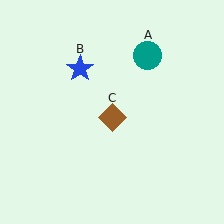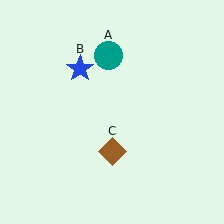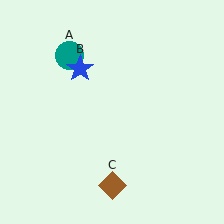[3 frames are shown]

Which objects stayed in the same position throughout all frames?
Blue star (object B) remained stationary.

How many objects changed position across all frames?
2 objects changed position: teal circle (object A), brown diamond (object C).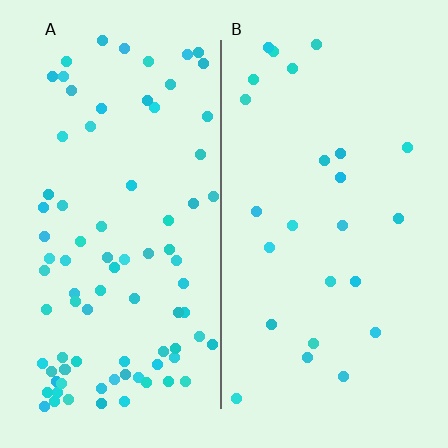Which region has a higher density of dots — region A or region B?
A (the left).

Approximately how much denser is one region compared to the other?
Approximately 3.4× — region A over region B.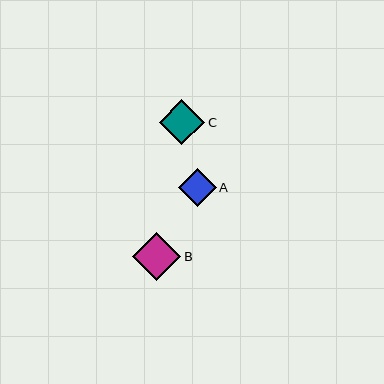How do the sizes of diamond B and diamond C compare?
Diamond B and diamond C are approximately the same size.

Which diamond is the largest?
Diamond B is the largest with a size of approximately 48 pixels.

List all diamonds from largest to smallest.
From largest to smallest: B, C, A.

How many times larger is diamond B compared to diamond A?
Diamond B is approximately 1.3 times the size of diamond A.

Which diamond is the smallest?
Diamond A is the smallest with a size of approximately 38 pixels.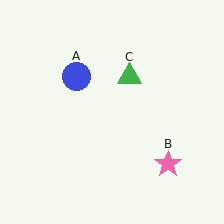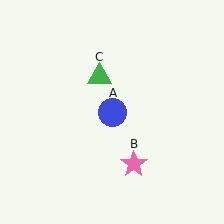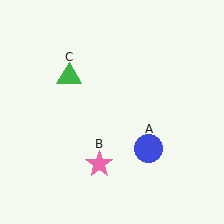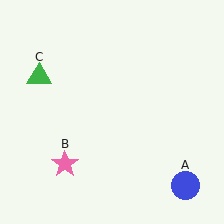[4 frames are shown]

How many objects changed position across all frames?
3 objects changed position: blue circle (object A), pink star (object B), green triangle (object C).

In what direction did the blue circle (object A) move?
The blue circle (object A) moved down and to the right.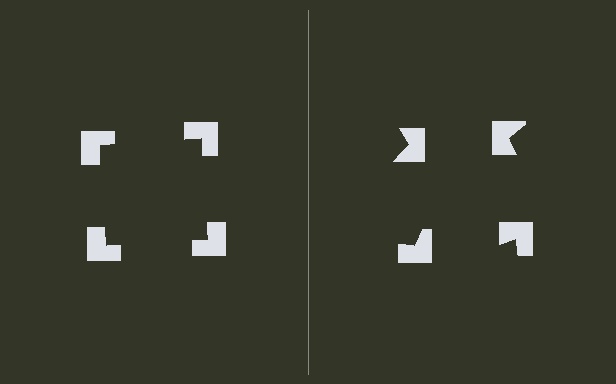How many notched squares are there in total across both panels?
8 — 4 on each side.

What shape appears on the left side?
An illusory square.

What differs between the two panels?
The notched squares are positioned identically on both sides; only the wedge orientations differ. On the left they align to a square; on the right they are misaligned.